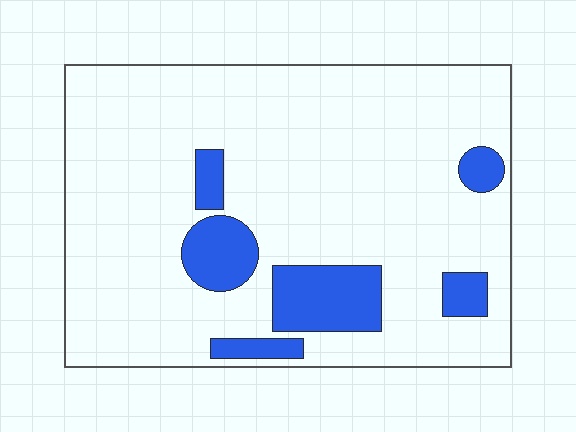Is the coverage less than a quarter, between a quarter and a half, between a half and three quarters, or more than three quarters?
Less than a quarter.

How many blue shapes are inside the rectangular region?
6.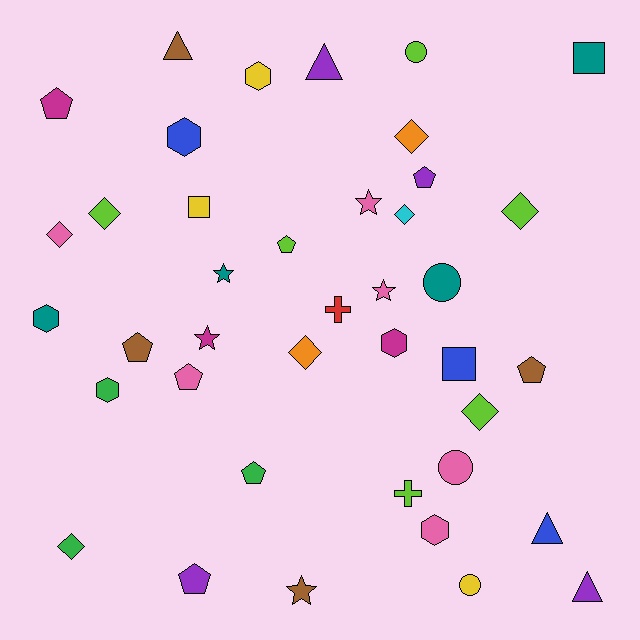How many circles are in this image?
There are 4 circles.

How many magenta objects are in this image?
There are 3 magenta objects.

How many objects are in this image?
There are 40 objects.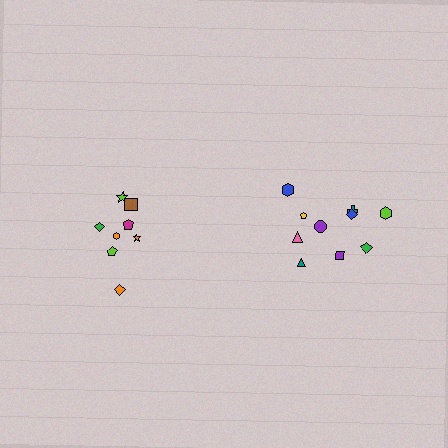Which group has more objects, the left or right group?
The right group.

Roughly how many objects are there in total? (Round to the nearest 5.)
Roughly 20 objects in total.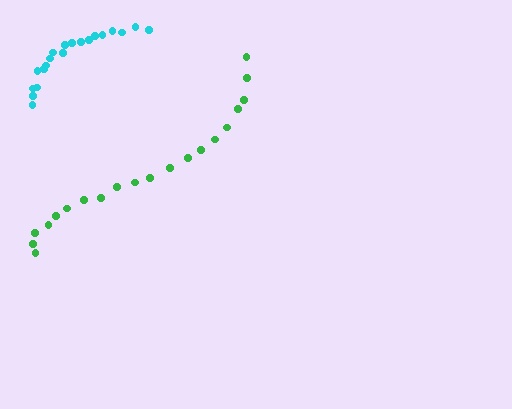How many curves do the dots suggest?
There are 2 distinct paths.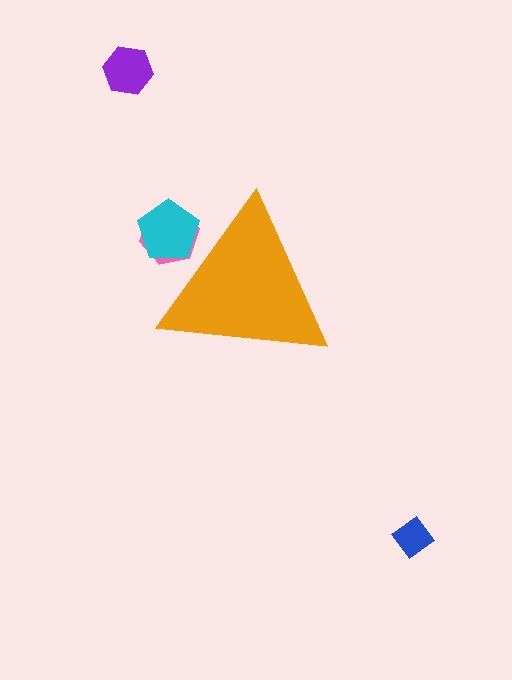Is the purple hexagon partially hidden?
No, the purple hexagon is fully visible.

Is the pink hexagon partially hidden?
Yes, the pink hexagon is partially hidden behind the orange triangle.